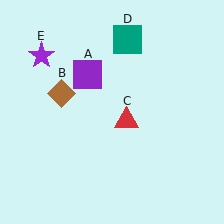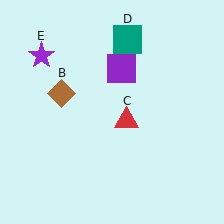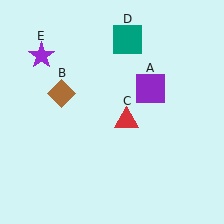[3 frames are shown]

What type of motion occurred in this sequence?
The purple square (object A) rotated clockwise around the center of the scene.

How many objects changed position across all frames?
1 object changed position: purple square (object A).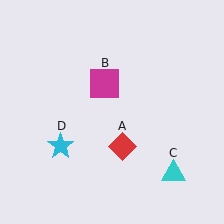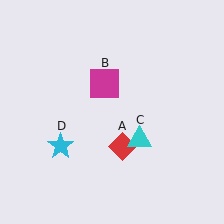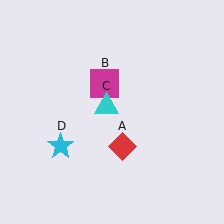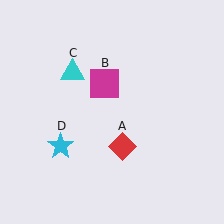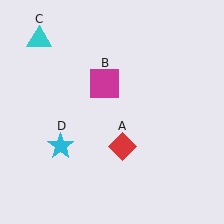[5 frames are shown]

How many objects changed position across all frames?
1 object changed position: cyan triangle (object C).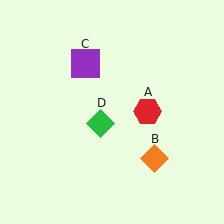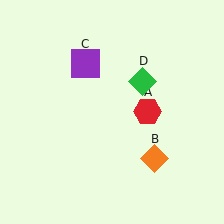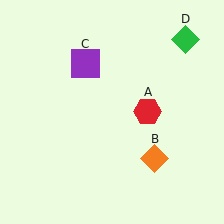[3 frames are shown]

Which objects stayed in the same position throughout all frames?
Red hexagon (object A) and orange diamond (object B) and purple square (object C) remained stationary.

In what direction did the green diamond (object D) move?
The green diamond (object D) moved up and to the right.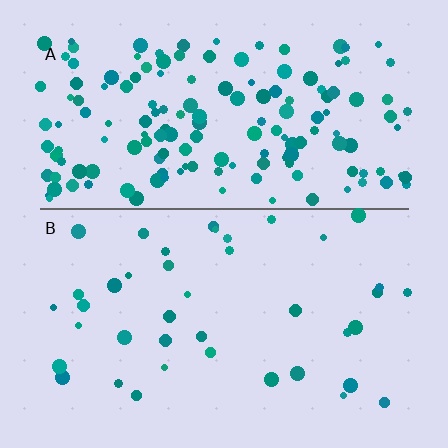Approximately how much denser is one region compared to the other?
Approximately 3.9× — region A over region B.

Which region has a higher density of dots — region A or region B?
A (the top).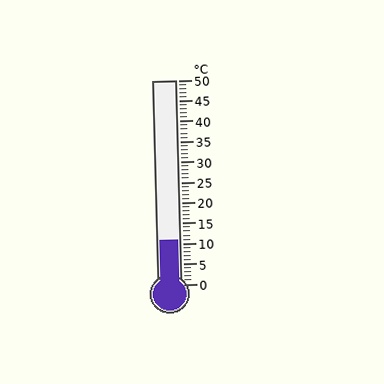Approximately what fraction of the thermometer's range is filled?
The thermometer is filled to approximately 20% of its range.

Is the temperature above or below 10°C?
The temperature is above 10°C.